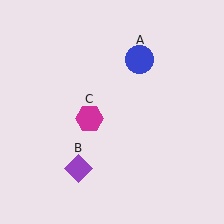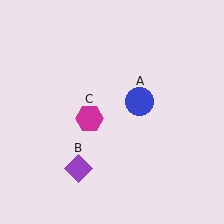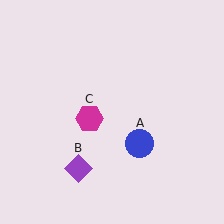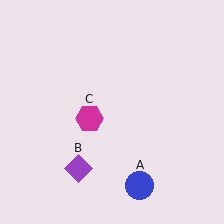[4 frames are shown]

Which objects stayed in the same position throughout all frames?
Purple diamond (object B) and magenta hexagon (object C) remained stationary.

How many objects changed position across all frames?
1 object changed position: blue circle (object A).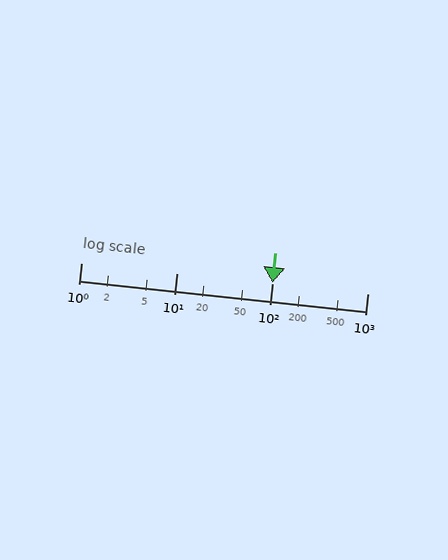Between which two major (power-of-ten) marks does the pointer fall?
The pointer is between 100 and 1000.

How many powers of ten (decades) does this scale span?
The scale spans 3 decades, from 1 to 1000.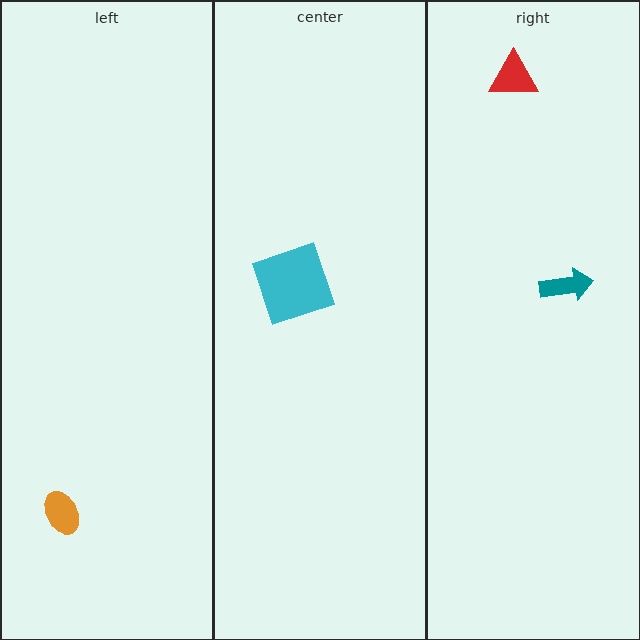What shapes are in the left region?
The orange ellipse.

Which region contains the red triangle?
The right region.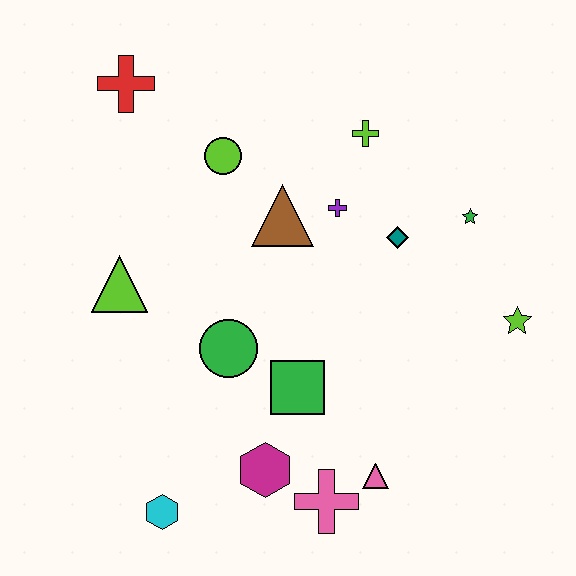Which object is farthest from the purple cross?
The cyan hexagon is farthest from the purple cross.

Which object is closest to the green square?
The green circle is closest to the green square.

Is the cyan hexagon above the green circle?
No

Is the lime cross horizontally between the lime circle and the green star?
Yes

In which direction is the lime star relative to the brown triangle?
The lime star is to the right of the brown triangle.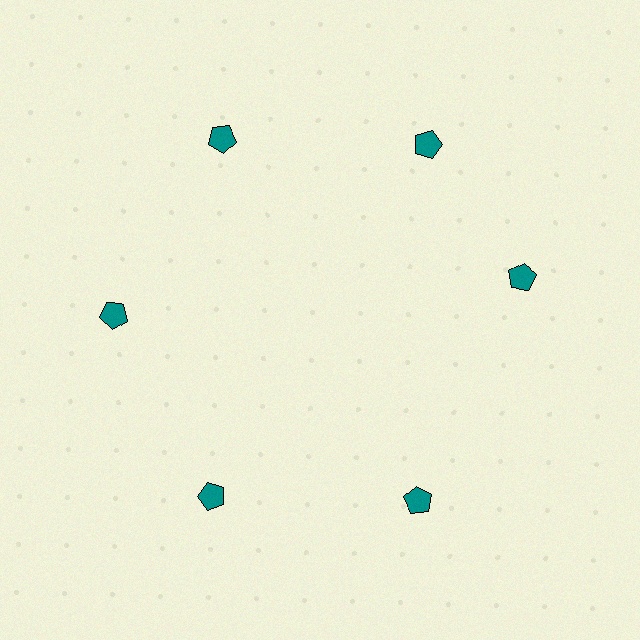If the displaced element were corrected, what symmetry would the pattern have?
It would have 6-fold rotational symmetry — the pattern would map onto itself every 60 degrees.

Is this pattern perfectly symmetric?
No. The 6 teal pentagons are arranged in a ring, but one element near the 3 o'clock position is rotated out of alignment along the ring, breaking the 6-fold rotational symmetry.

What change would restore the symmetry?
The symmetry would be restored by rotating it back into even spacing with its neighbors so that all 6 pentagons sit at equal angles and equal distance from the center.